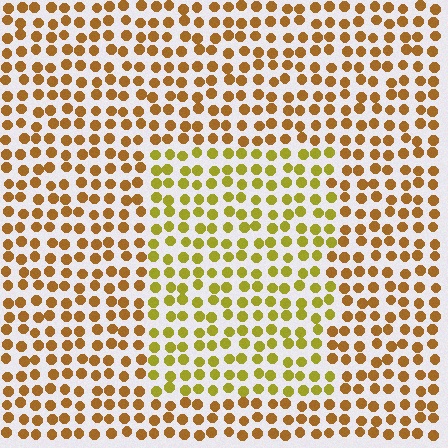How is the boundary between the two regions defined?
The boundary is defined purely by a slight shift in hue (about 30 degrees). Spacing, size, and orientation are identical on both sides.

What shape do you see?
I see a rectangle.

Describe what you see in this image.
The image is filled with small brown elements in a uniform arrangement. A rectangle-shaped region is visible where the elements are tinted to a slightly different hue, forming a subtle color boundary.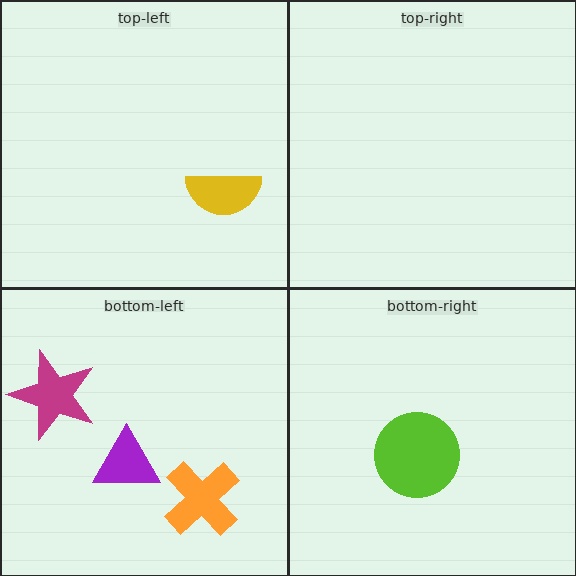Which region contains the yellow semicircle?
The top-left region.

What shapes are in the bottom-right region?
The lime circle.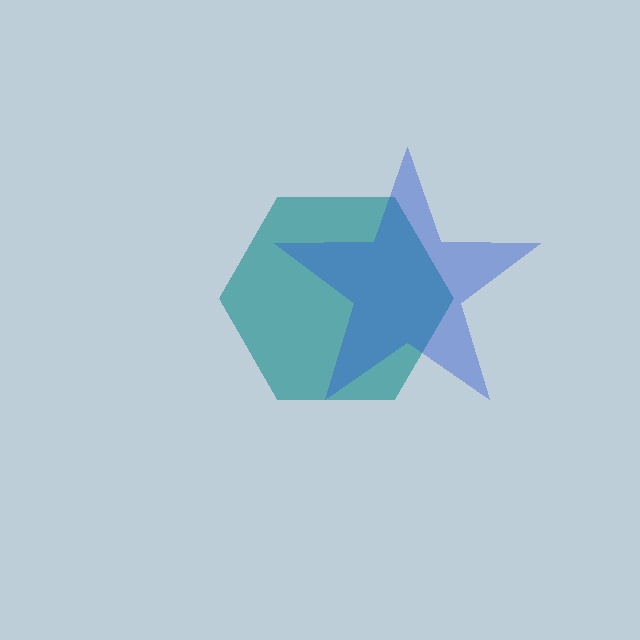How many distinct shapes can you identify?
There are 2 distinct shapes: a teal hexagon, a blue star.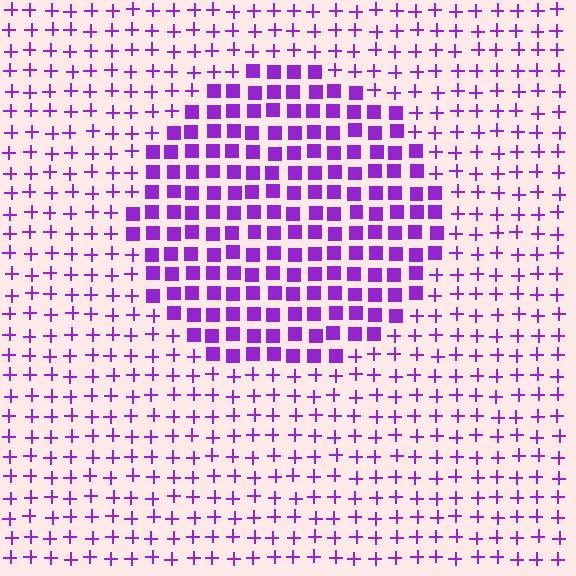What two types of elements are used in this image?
The image uses squares inside the circle region and plus signs outside it.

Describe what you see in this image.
The image is filled with small purple elements arranged in a uniform grid. A circle-shaped region contains squares, while the surrounding area contains plus signs. The boundary is defined purely by the change in element shape.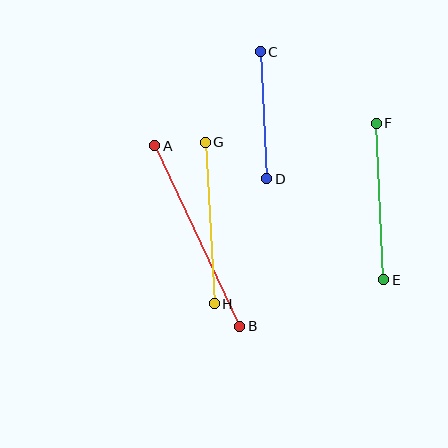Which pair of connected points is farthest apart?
Points A and B are farthest apart.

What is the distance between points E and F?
The distance is approximately 157 pixels.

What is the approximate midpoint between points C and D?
The midpoint is at approximately (264, 115) pixels.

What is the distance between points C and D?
The distance is approximately 127 pixels.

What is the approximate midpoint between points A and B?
The midpoint is at approximately (197, 236) pixels.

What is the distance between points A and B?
The distance is approximately 200 pixels.